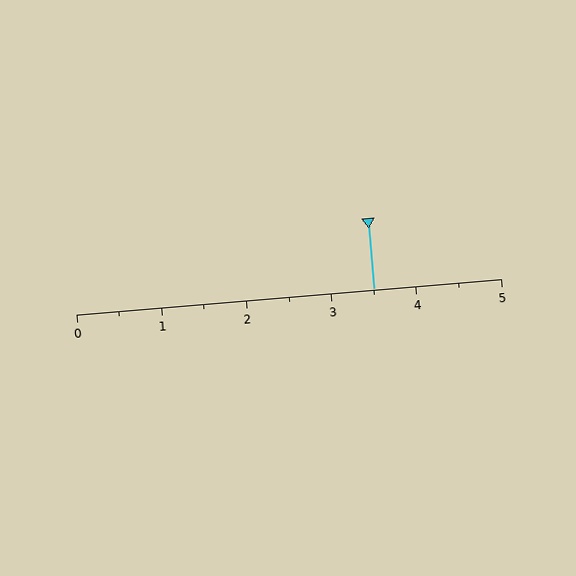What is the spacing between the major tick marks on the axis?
The major ticks are spaced 1 apart.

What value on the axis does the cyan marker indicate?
The marker indicates approximately 3.5.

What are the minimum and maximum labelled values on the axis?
The axis runs from 0 to 5.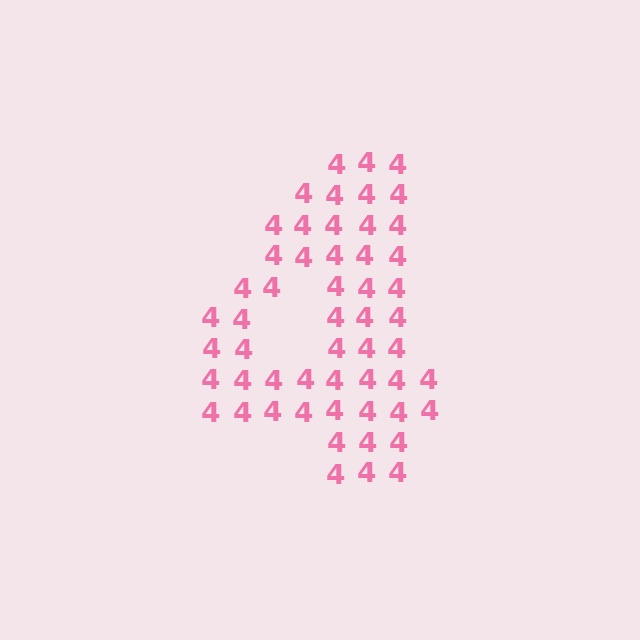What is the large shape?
The large shape is the digit 4.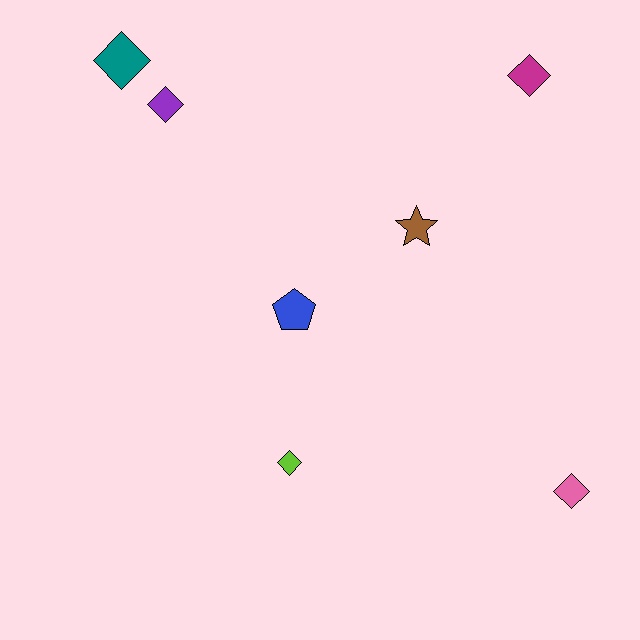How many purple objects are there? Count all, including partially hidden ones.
There is 1 purple object.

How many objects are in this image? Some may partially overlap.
There are 7 objects.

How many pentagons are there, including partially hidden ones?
There is 1 pentagon.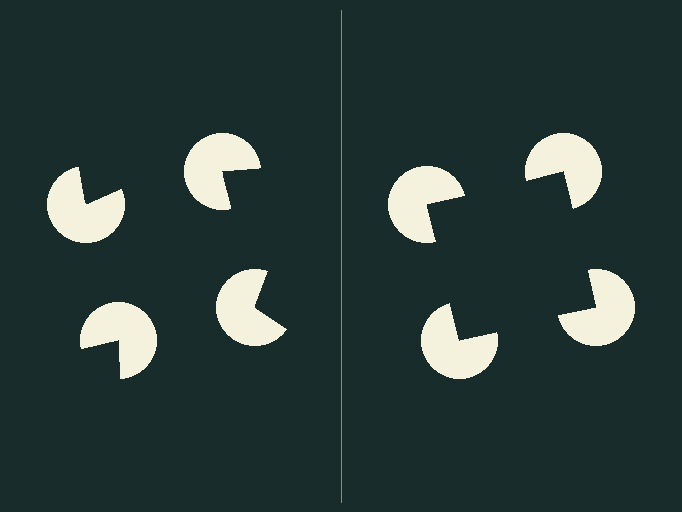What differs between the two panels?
The pac-man discs are positioned identically on both sides; only the wedge orientations differ. On the right they align to a square; on the left they are misaligned.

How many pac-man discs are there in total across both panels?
8 — 4 on each side.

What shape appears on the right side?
An illusory square.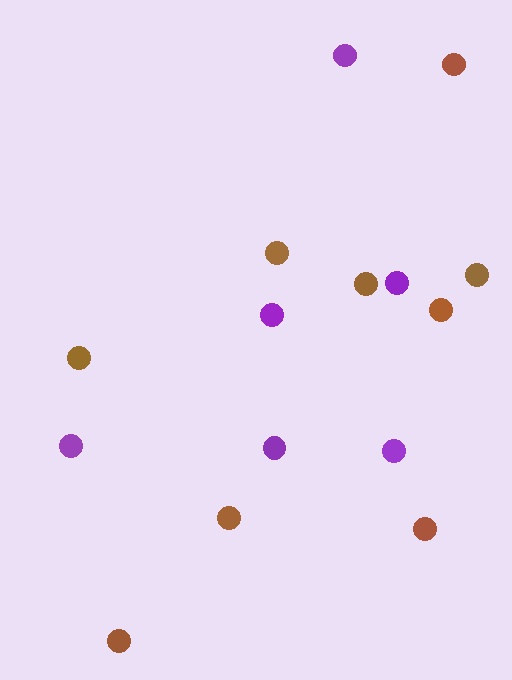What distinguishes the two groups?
There are 2 groups: one group of purple circles (6) and one group of brown circles (9).